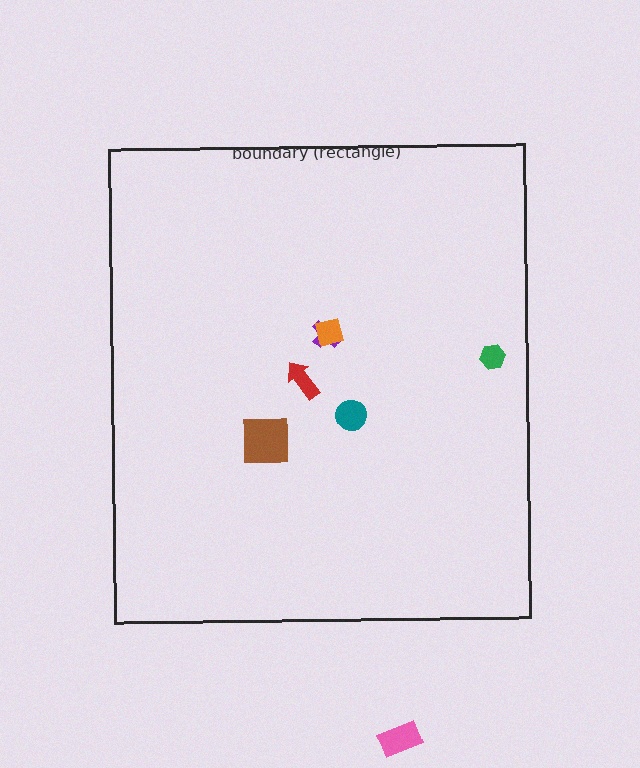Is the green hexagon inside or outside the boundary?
Inside.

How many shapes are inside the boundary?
6 inside, 1 outside.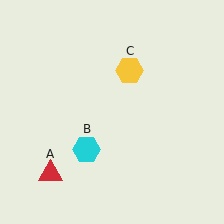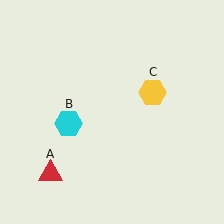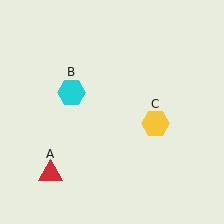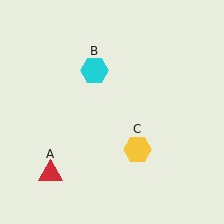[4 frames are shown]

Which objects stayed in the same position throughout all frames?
Red triangle (object A) remained stationary.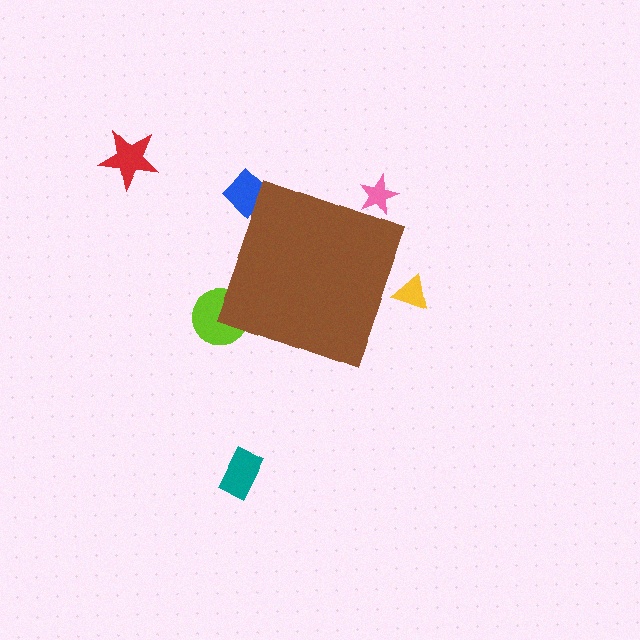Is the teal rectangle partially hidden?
No, the teal rectangle is fully visible.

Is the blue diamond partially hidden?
Yes, the blue diamond is partially hidden behind the brown diamond.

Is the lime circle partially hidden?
Yes, the lime circle is partially hidden behind the brown diamond.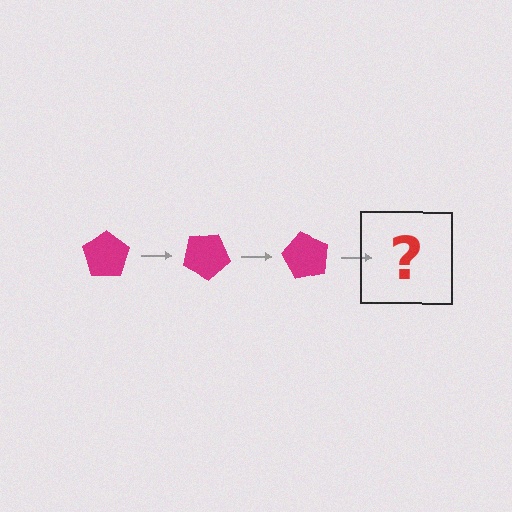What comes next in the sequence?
The next element should be a magenta pentagon rotated 90 degrees.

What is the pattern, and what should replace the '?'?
The pattern is that the pentagon rotates 30 degrees each step. The '?' should be a magenta pentagon rotated 90 degrees.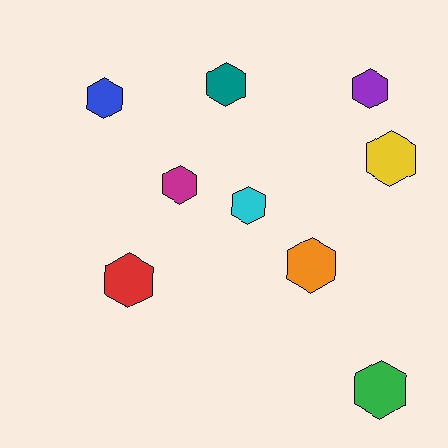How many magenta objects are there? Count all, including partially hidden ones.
There is 1 magenta object.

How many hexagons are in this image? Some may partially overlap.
There are 9 hexagons.